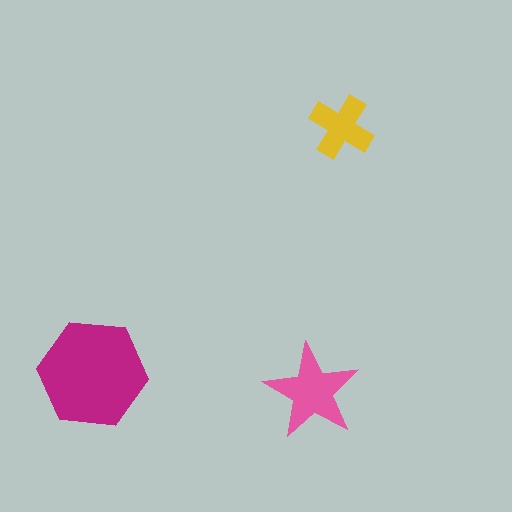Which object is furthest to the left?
The magenta hexagon is leftmost.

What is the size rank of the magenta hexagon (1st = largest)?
1st.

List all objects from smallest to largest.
The yellow cross, the pink star, the magenta hexagon.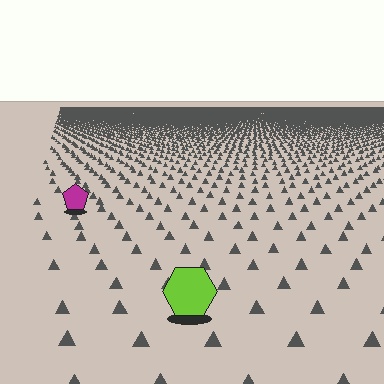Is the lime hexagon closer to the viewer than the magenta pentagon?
Yes. The lime hexagon is closer — you can tell from the texture gradient: the ground texture is coarser near it.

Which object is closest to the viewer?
The lime hexagon is closest. The texture marks near it are larger and more spread out.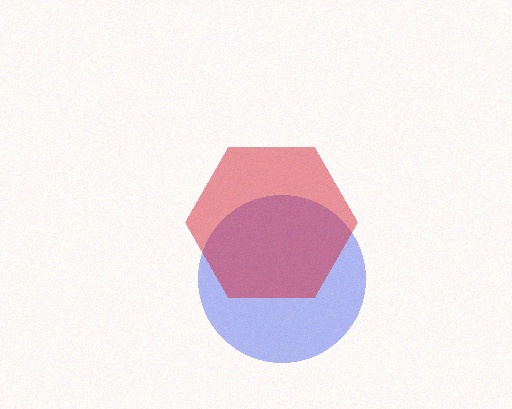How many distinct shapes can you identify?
There are 2 distinct shapes: a blue circle, a red hexagon.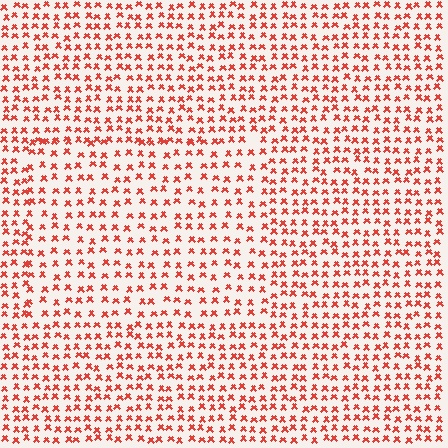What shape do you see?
I see a rectangle.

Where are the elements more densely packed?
The elements are more densely packed outside the rectangle boundary.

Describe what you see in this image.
The image contains small red elements arranged at two different densities. A rectangle-shaped region is visible where the elements are less densely packed than the surrounding area.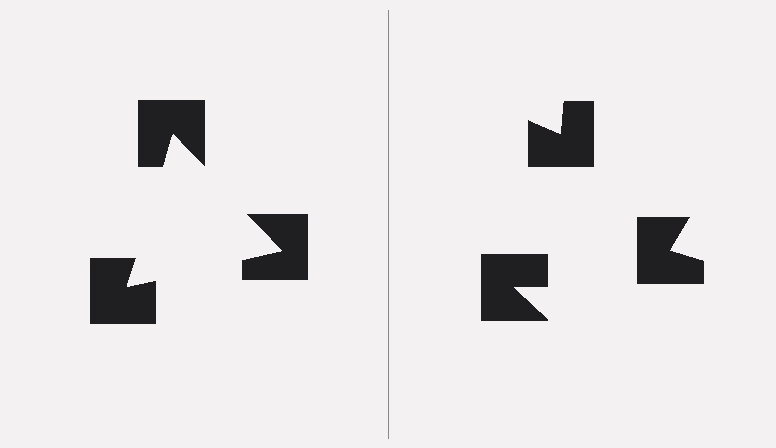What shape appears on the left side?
An illusory triangle.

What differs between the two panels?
The notched squares are positioned identically on both sides; only the wedge orientations differ. On the left they align to a triangle; on the right they are misaligned.